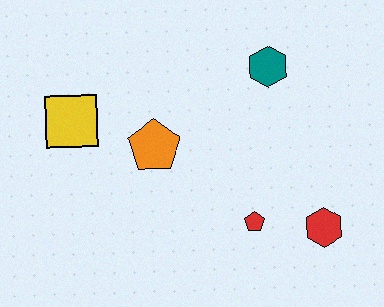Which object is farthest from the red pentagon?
The yellow square is farthest from the red pentagon.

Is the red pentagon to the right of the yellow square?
Yes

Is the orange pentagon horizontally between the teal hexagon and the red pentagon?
No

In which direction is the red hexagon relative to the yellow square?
The red hexagon is to the right of the yellow square.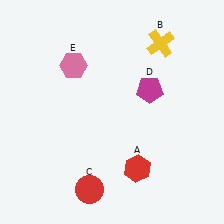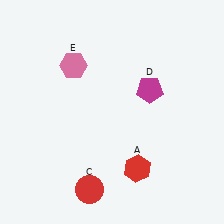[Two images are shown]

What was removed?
The yellow cross (B) was removed in Image 2.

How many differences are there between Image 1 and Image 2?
There is 1 difference between the two images.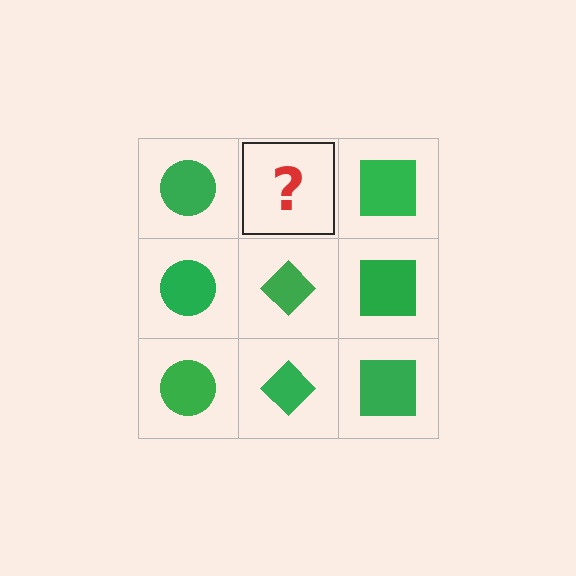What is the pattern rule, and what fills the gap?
The rule is that each column has a consistent shape. The gap should be filled with a green diamond.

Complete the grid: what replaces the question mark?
The question mark should be replaced with a green diamond.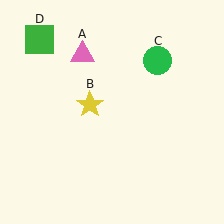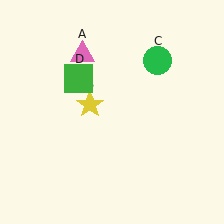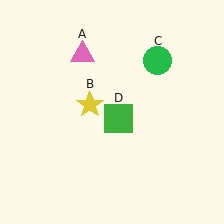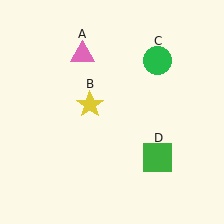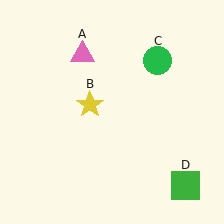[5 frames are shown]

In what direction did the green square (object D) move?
The green square (object D) moved down and to the right.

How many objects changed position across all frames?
1 object changed position: green square (object D).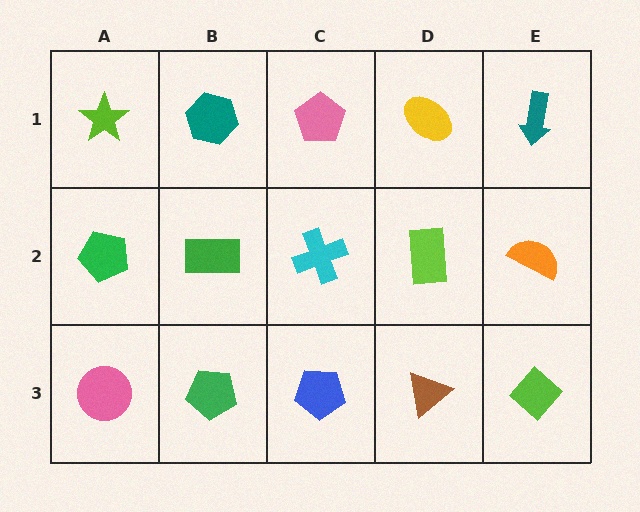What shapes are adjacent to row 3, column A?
A green pentagon (row 2, column A), a green pentagon (row 3, column B).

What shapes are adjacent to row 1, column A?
A green pentagon (row 2, column A), a teal hexagon (row 1, column B).